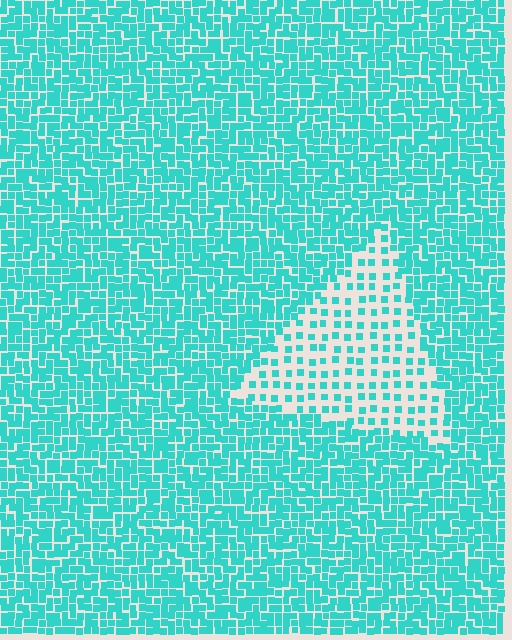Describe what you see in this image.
The image contains small cyan elements arranged at two different densities. A triangle-shaped region is visible where the elements are less densely packed than the surrounding area.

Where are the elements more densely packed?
The elements are more densely packed outside the triangle boundary.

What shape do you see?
I see a triangle.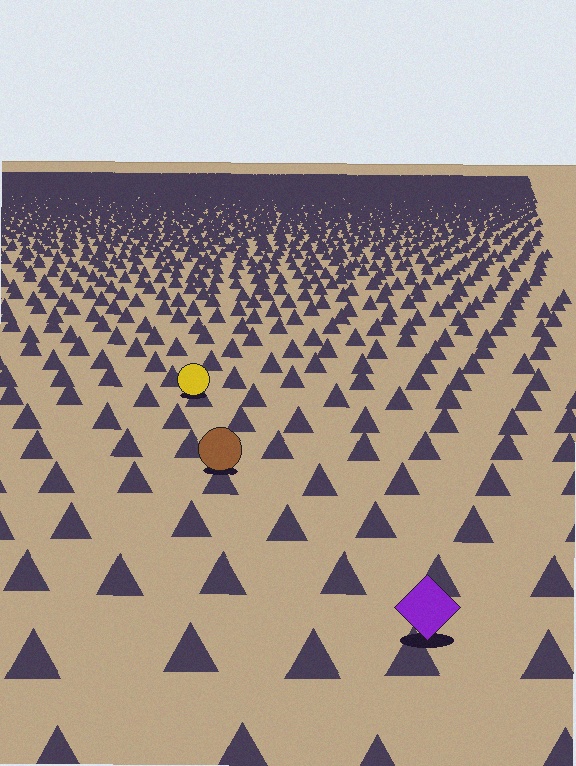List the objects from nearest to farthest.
From nearest to farthest: the purple diamond, the brown circle, the yellow circle.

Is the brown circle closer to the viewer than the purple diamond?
No. The purple diamond is closer — you can tell from the texture gradient: the ground texture is coarser near it.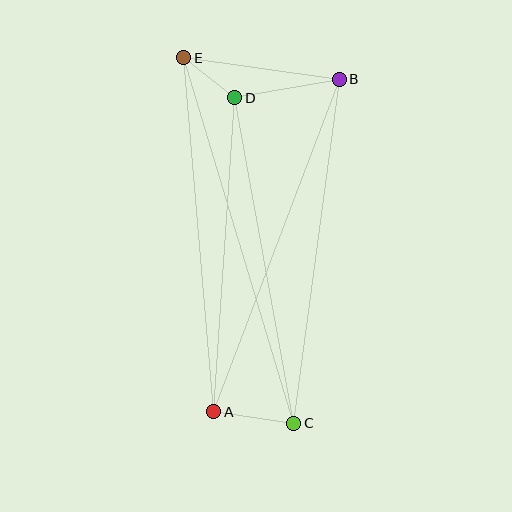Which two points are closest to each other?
Points D and E are closest to each other.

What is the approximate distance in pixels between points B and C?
The distance between B and C is approximately 347 pixels.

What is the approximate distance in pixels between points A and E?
The distance between A and E is approximately 356 pixels.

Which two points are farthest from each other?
Points C and E are farthest from each other.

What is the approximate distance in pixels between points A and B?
The distance between A and B is approximately 355 pixels.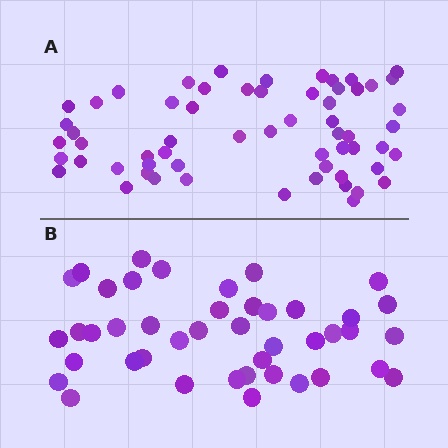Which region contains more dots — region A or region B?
Region A (the top region) has more dots.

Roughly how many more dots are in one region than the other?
Region A has approximately 15 more dots than region B.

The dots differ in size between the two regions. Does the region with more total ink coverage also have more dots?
No. Region B has more total ink coverage because its dots are larger, but region A actually contains more individual dots. Total area can be misleading — the number of items is what matters here.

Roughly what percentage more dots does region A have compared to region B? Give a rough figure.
About 40% more.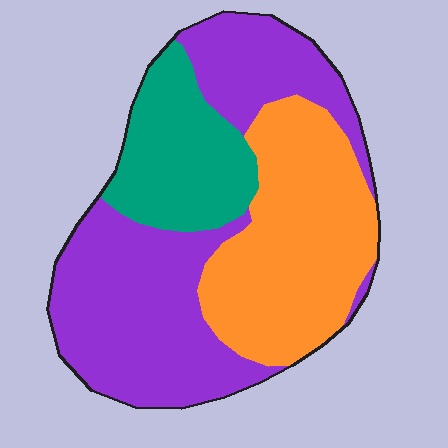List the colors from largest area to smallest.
From largest to smallest: purple, orange, teal.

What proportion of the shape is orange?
Orange covers 34% of the shape.